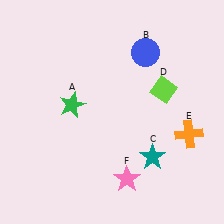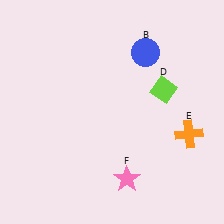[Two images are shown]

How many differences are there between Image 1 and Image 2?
There are 2 differences between the two images.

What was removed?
The green star (A), the teal star (C) were removed in Image 2.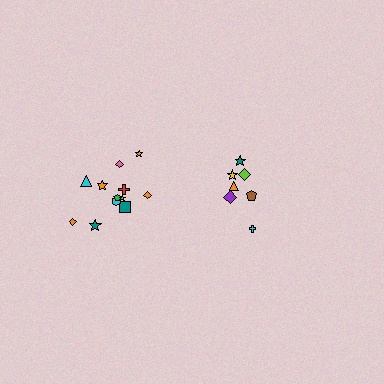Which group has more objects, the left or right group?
The left group.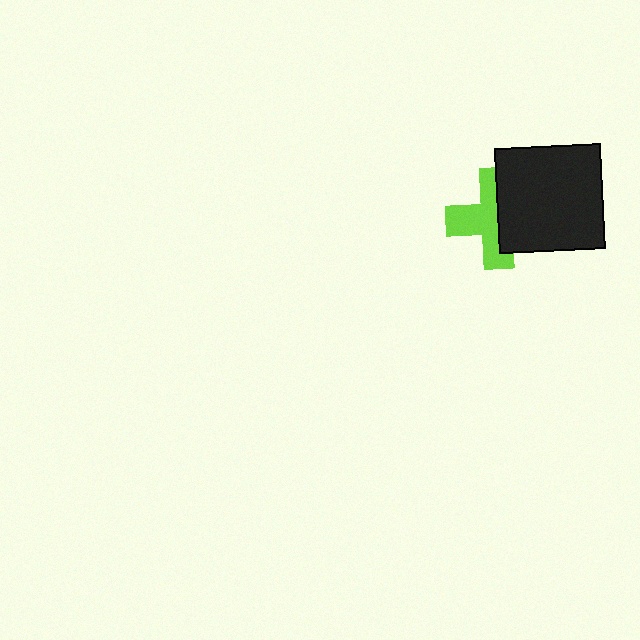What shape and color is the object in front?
The object in front is a black rectangle.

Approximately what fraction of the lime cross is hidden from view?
Roughly 45% of the lime cross is hidden behind the black rectangle.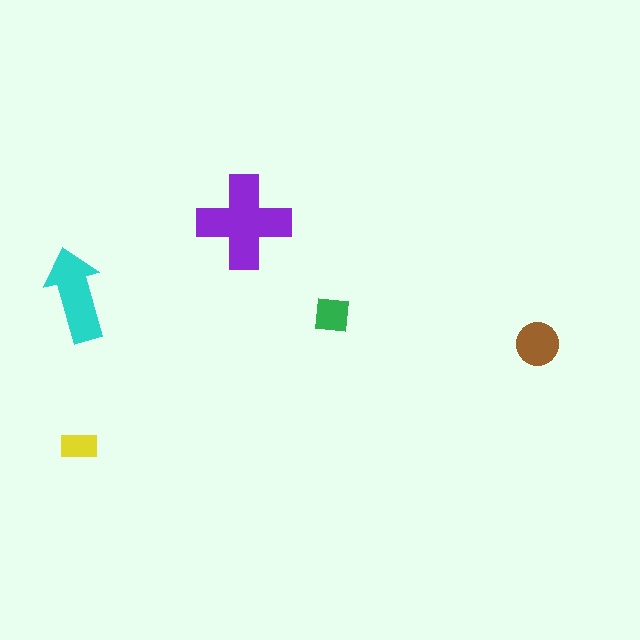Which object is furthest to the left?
The cyan arrow is leftmost.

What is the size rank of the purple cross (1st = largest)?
1st.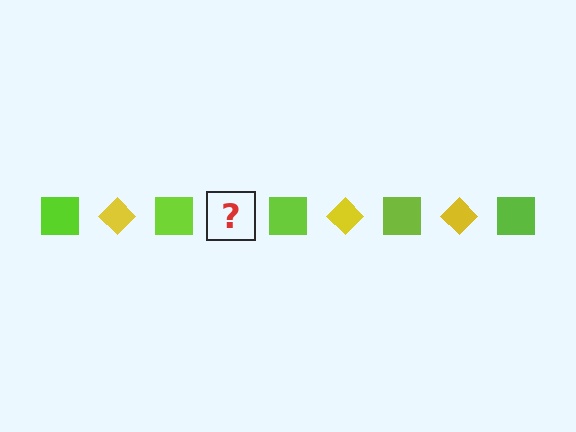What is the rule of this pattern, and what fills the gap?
The rule is that the pattern alternates between lime square and yellow diamond. The gap should be filled with a yellow diamond.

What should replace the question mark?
The question mark should be replaced with a yellow diamond.